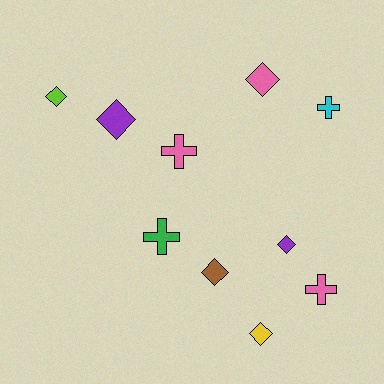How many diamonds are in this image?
There are 6 diamonds.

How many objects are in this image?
There are 10 objects.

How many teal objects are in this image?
There are no teal objects.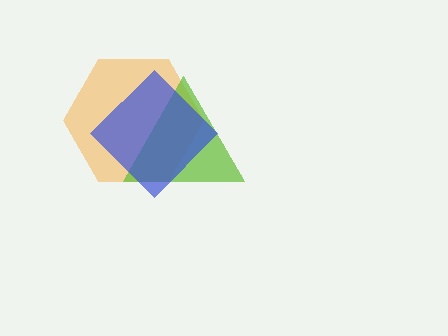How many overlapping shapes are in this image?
There are 3 overlapping shapes in the image.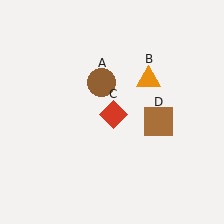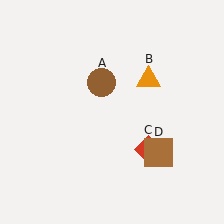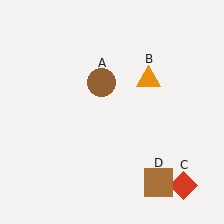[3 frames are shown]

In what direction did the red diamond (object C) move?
The red diamond (object C) moved down and to the right.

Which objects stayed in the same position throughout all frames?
Brown circle (object A) and orange triangle (object B) remained stationary.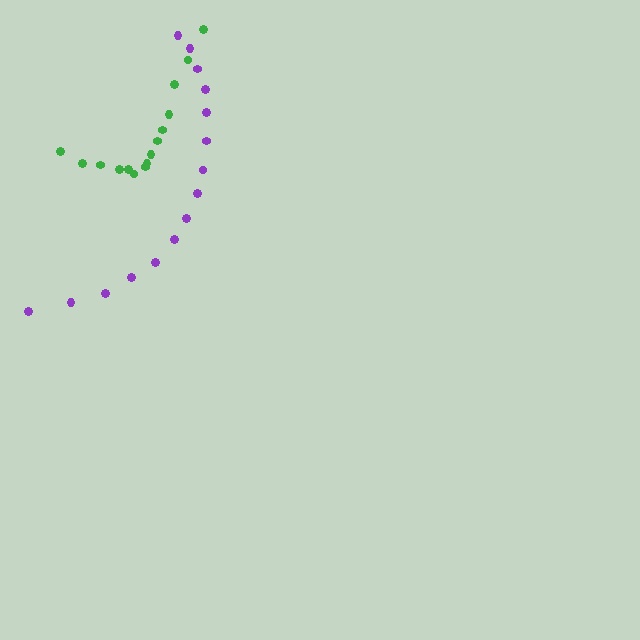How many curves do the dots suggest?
There are 2 distinct paths.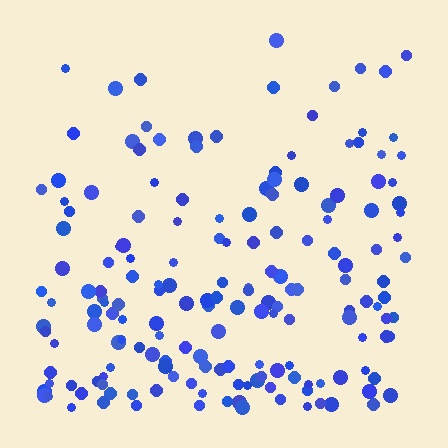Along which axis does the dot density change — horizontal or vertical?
Vertical.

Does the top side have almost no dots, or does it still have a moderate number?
Still a moderate number, just noticeably fewer than the bottom.